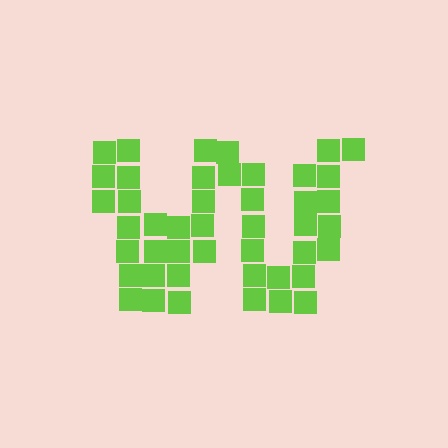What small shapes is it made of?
It is made of small squares.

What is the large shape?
The large shape is the letter W.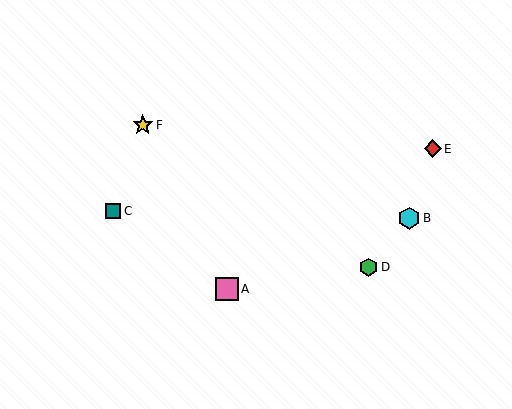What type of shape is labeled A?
Shape A is a pink square.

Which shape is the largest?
The pink square (labeled A) is the largest.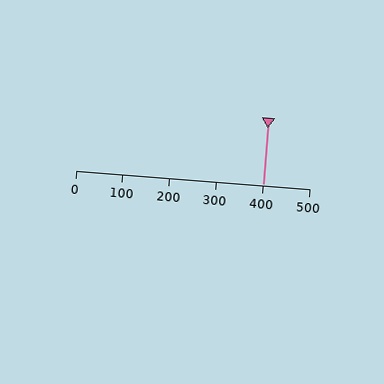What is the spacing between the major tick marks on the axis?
The major ticks are spaced 100 apart.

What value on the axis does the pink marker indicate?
The marker indicates approximately 400.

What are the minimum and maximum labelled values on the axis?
The axis runs from 0 to 500.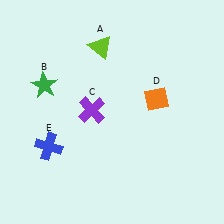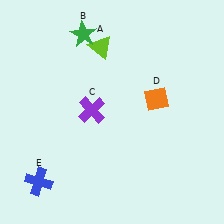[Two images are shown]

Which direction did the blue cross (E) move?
The blue cross (E) moved down.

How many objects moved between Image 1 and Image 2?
2 objects moved between the two images.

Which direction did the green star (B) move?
The green star (B) moved up.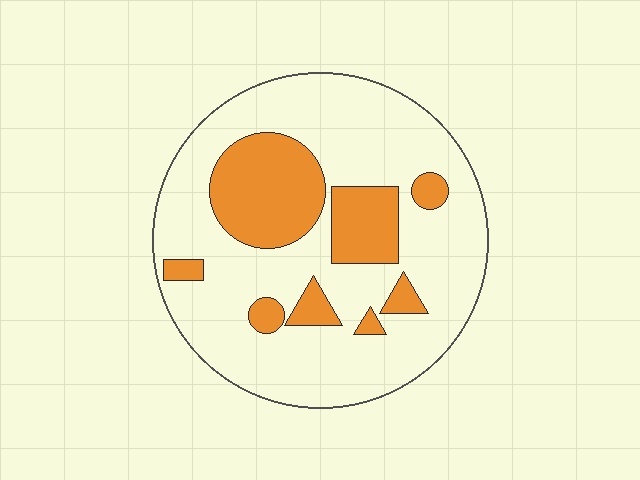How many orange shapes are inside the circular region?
8.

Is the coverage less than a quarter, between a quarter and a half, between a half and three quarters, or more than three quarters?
Less than a quarter.